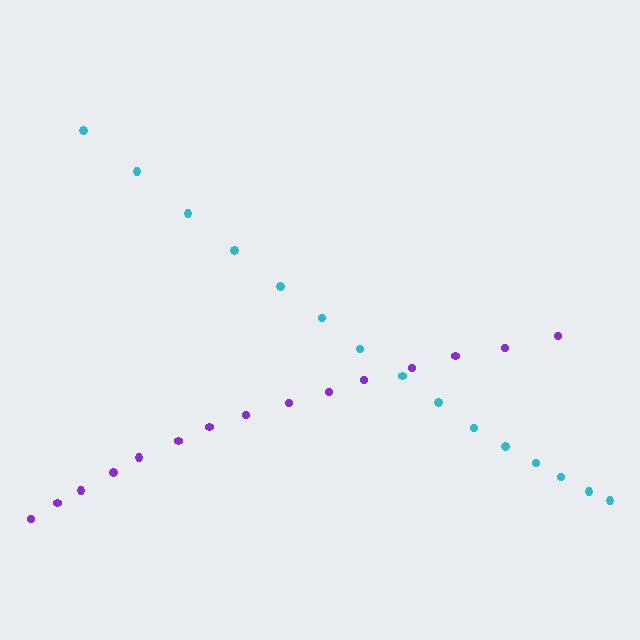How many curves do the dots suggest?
There are 2 distinct paths.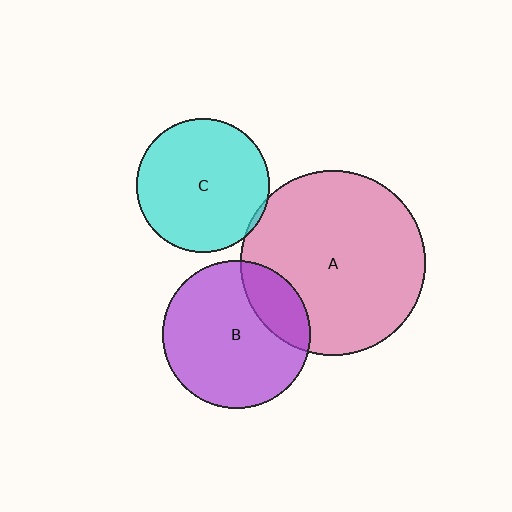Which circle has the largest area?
Circle A (pink).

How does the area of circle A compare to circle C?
Approximately 1.9 times.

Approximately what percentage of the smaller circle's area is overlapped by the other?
Approximately 5%.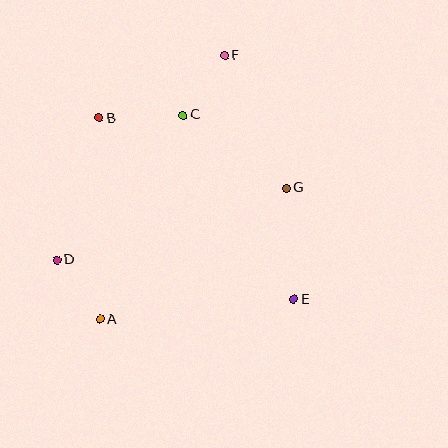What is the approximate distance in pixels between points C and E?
The distance between C and E is approximately 215 pixels.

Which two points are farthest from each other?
Points A and F are farthest from each other.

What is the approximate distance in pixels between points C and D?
The distance between C and D is approximately 192 pixels.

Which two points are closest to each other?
Points C and F are closest to each other.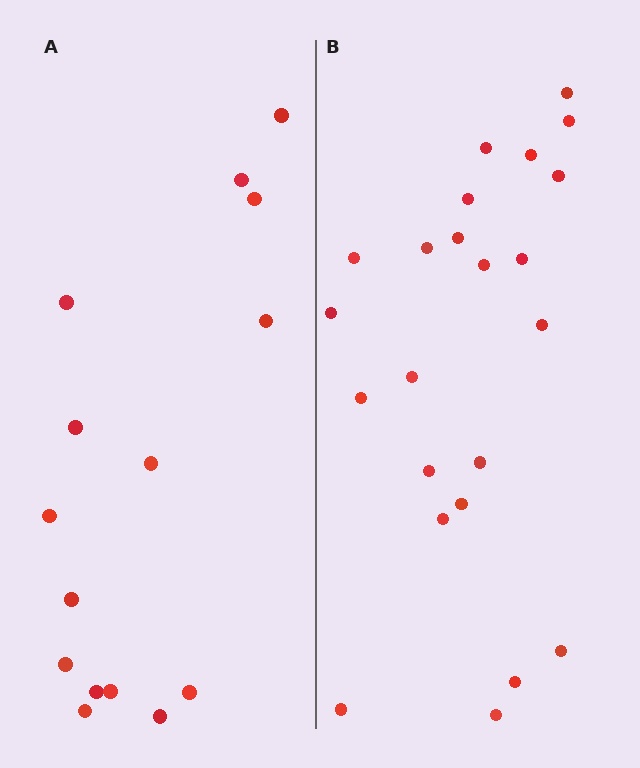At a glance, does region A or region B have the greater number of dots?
Region B (the right region) has more dots.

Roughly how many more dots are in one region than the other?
Region B has roughly 8 or so more dots than region A.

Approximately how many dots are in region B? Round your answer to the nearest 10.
About 20 dots. (The exact count is 23, which rounds to 20.)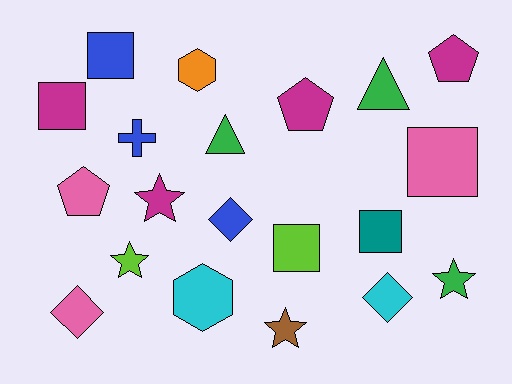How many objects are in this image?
There are 20 objects.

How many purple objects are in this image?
There are no purple objects.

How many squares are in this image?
There are 5 squares.